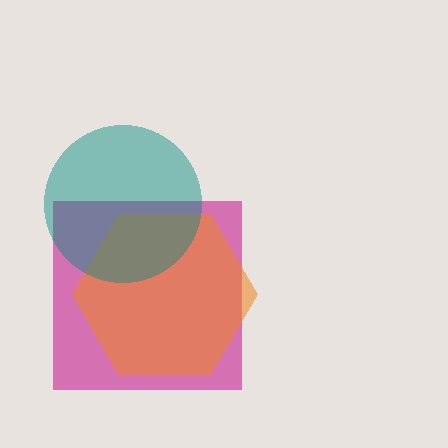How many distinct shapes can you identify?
There are 3 distinct shapes: a magenta square, an orange hexagon, a teal circle.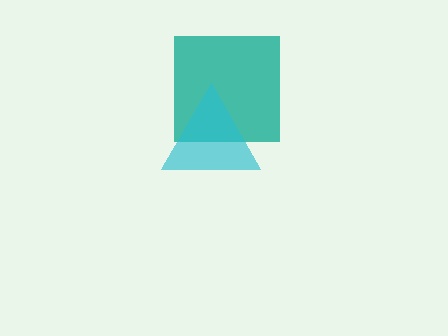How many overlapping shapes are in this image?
There are 2 overlapping shapes in the image.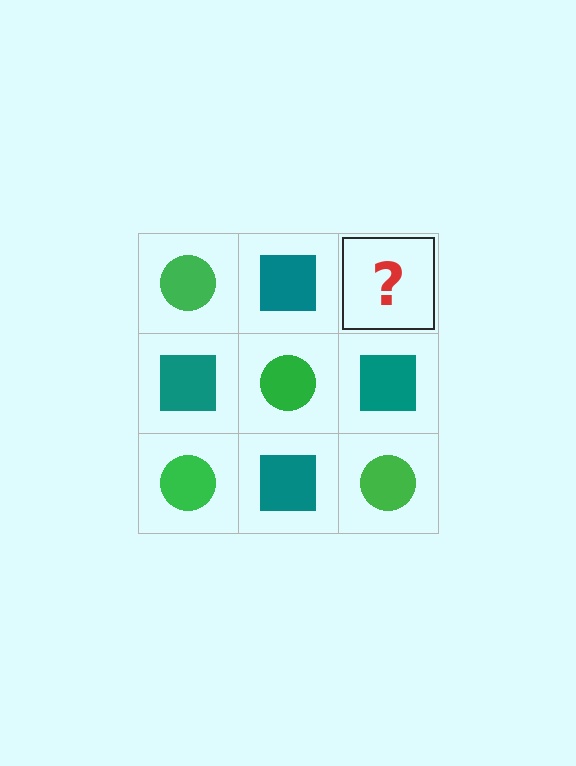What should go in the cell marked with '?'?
The missing cell should contain a green circle.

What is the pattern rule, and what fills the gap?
The rule is that it alternates green circle and teal square in a checkerboard pattern. The gap should be filled with a green circle.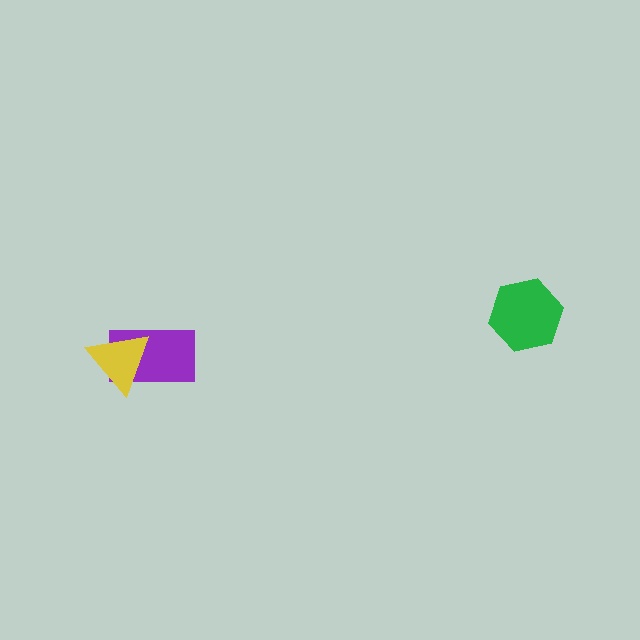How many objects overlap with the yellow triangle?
1 object overlaps with the yellow triangle.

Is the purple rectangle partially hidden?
Yes, it is partially covered by another shape.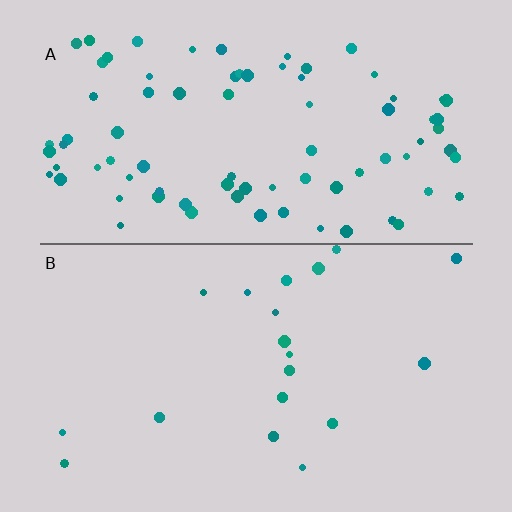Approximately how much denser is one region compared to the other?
Approximately 4.4× — region A over region B.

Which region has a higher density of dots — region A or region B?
A (the top).